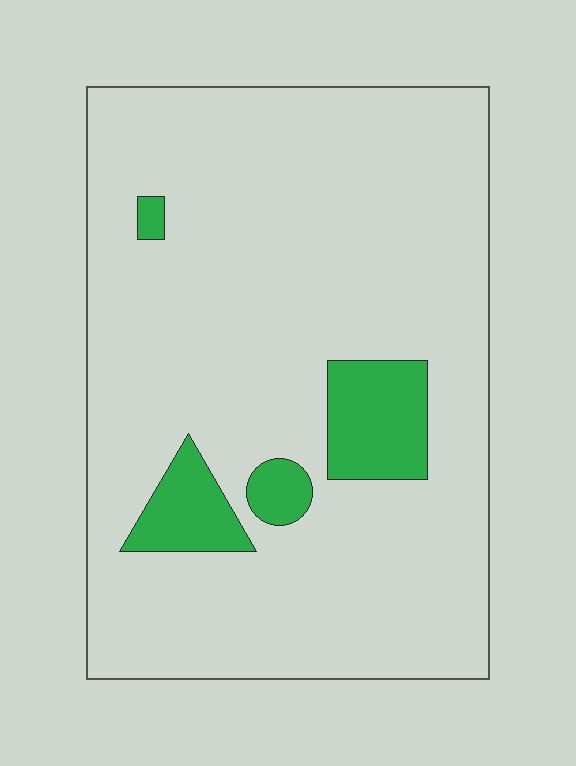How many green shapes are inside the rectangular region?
4.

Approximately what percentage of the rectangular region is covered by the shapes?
Approximately 10%.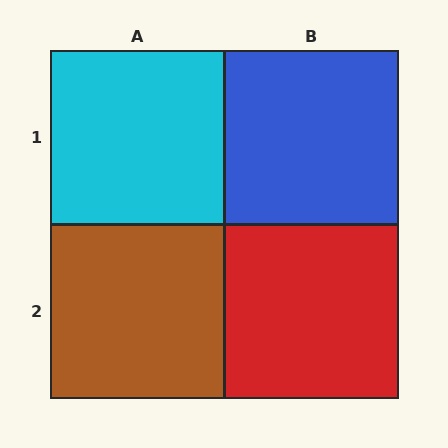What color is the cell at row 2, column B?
Red.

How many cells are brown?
1 cell is brown.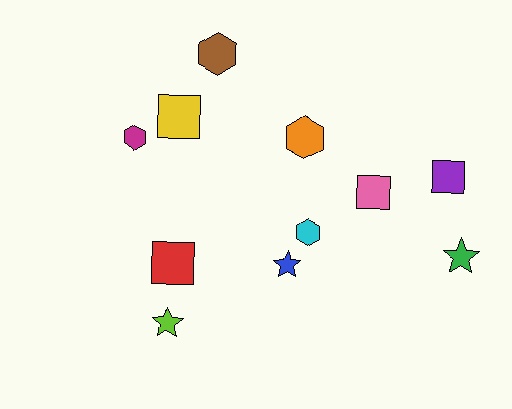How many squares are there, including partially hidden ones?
There are 4 squares.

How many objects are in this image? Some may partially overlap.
There are 11 objects.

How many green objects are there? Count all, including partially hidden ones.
There is 1 green object.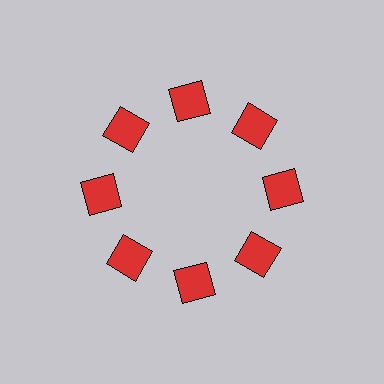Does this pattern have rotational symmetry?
Yes, this pattern has 8-fold rotational symmetry. It looks the same after rotating 45 degrees around the center.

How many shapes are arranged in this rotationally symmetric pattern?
There are 8 shapes, arranged in 8 groups of 1.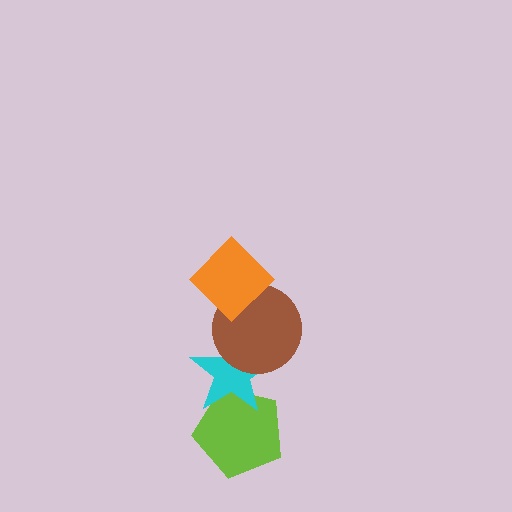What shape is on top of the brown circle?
The orange diamond is on top of the brown circle.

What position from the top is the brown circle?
The brown circle is 2nd from the top.